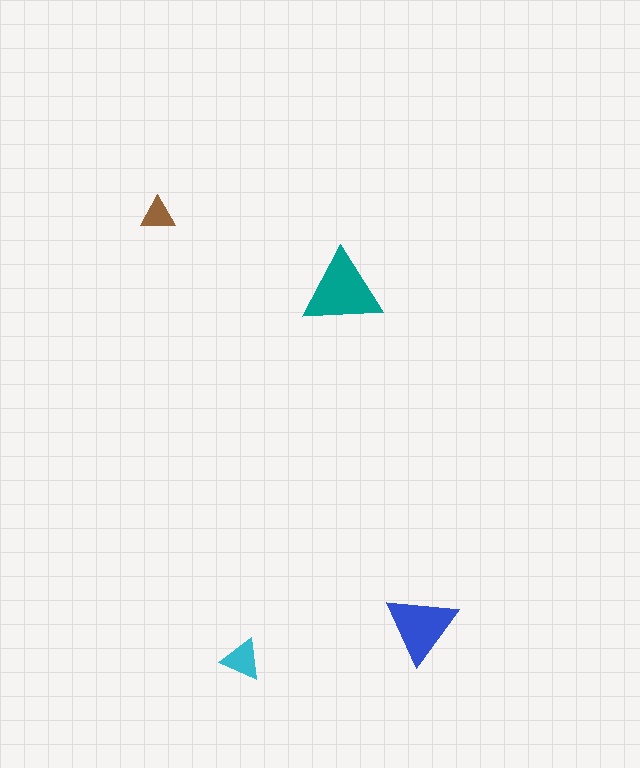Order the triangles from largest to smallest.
the teal one, the blue one, the cyan one, the brown one.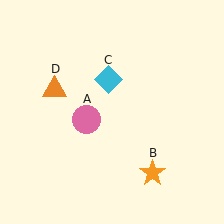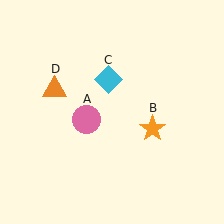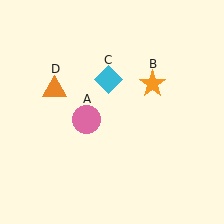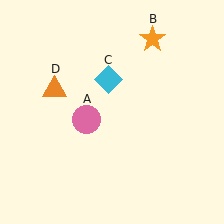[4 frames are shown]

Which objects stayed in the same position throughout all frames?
Pink circle (object A) and cyan diamond (object C) and orange triangle (object D) remained stationary.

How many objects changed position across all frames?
1 object changed position: orange star (object B).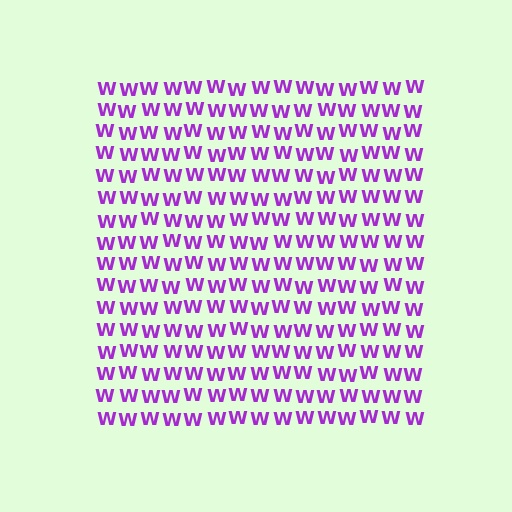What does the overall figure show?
The overall figure shows a square.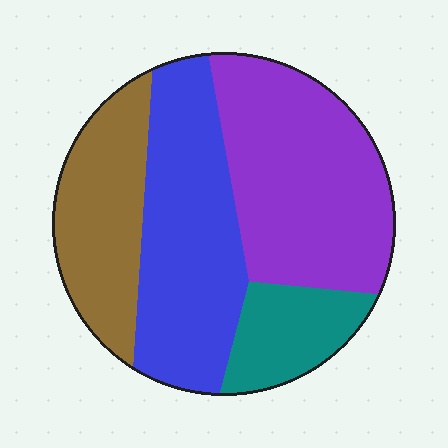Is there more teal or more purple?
Purple.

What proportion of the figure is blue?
Blue covers about 30% of the figure.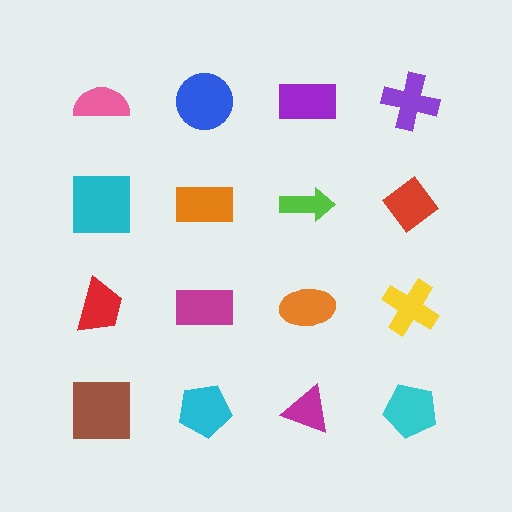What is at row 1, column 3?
A purple rectangle.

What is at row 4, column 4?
A cyan pentagon.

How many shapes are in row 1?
4 shapes.